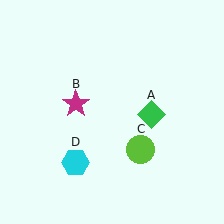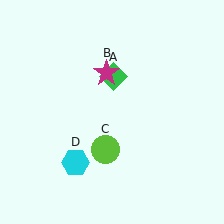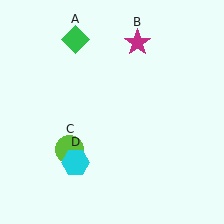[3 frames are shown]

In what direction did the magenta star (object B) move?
The magenta star (object B) moved up and to the right.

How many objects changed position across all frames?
3 objects changed position: green diamond (object A), magenta star (object B), lime circle (object C).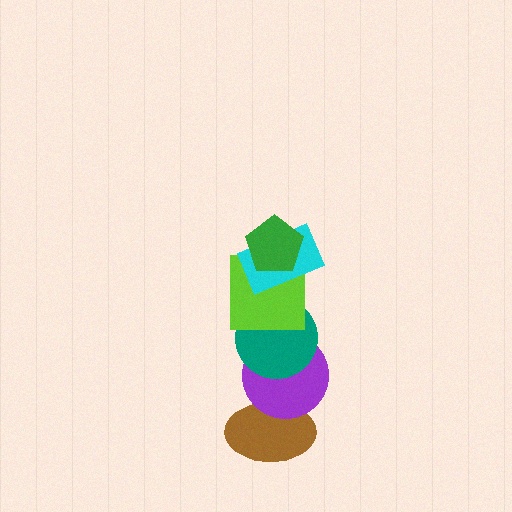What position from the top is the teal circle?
The teal circle is 4th from the top.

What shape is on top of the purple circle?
The teal circle is on top of the purple circle.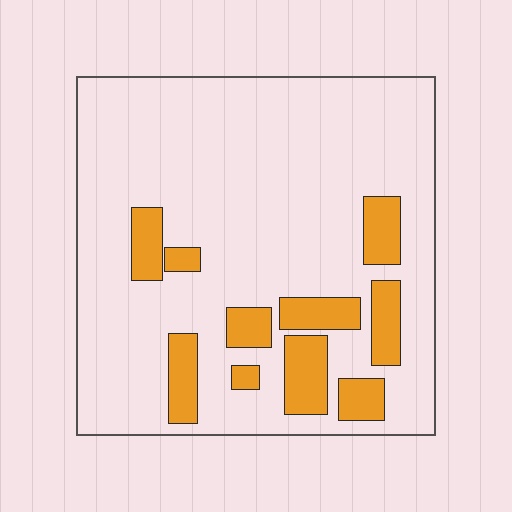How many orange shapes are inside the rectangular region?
10.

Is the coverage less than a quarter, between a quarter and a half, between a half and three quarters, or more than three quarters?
Less than a quarter.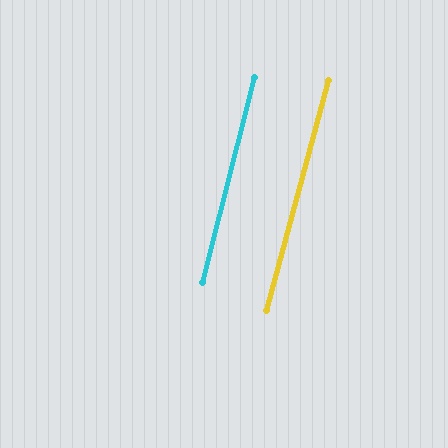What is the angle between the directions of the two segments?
Approximately 1 degree.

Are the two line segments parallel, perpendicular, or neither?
Parallel — their directions differ by only 1.0°.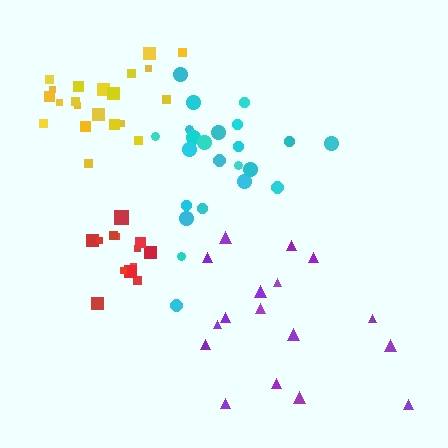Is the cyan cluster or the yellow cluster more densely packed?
Yellow.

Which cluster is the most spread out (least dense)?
Purple.